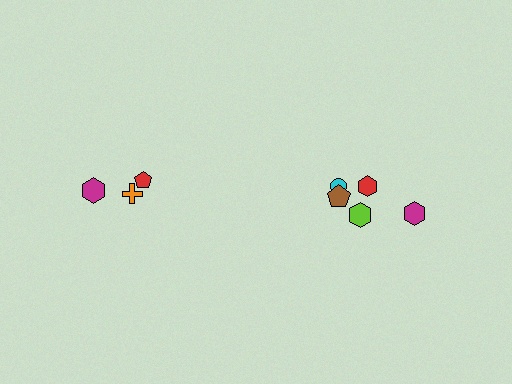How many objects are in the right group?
There are 5 objects.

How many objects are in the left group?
There are 3 objects.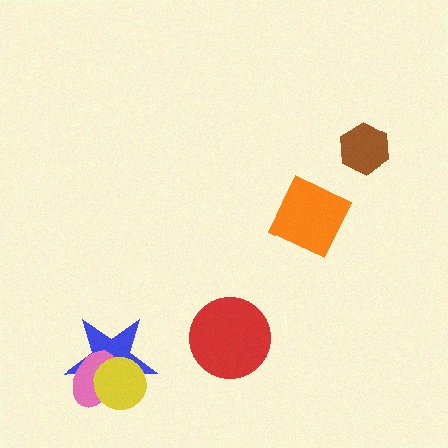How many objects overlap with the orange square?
0 objects overlap with the orange square.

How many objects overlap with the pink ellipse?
2 objects overlap with the pink ellipse.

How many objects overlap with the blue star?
2 objects overlap with the blue star.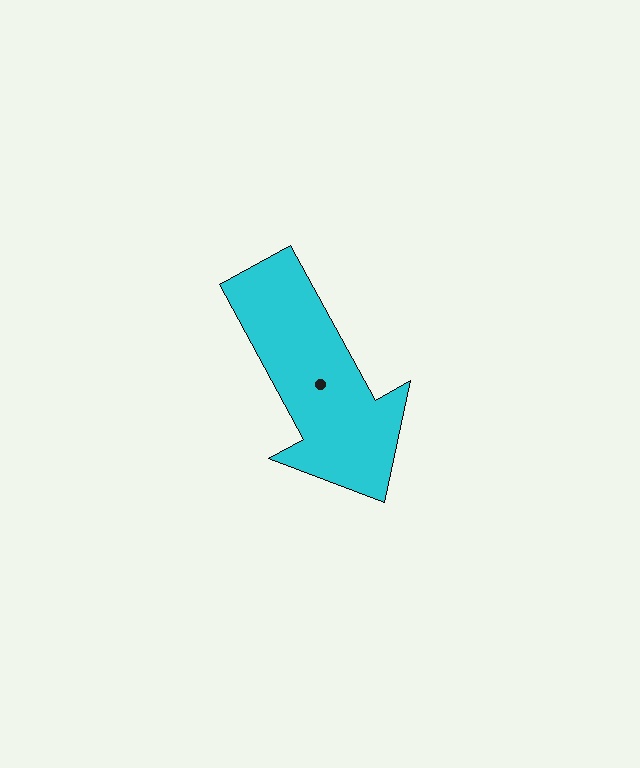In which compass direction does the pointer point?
Southeast.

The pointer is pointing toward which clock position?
Roughly 5 o'clock.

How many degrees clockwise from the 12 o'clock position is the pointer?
Approximately 151 degrees.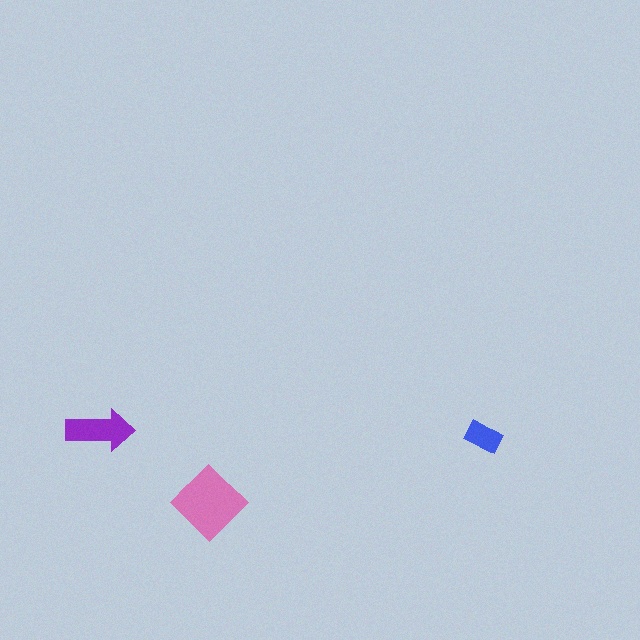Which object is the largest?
The pink diamond.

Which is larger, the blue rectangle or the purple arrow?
The purple arrow.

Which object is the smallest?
The blue rectangle.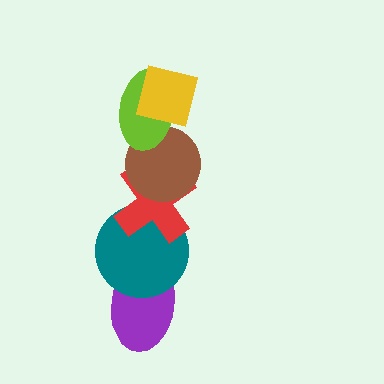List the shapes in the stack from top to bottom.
From top to bottom: the yellow square, the lime ellipse, the brown circle, the red cross, the teal circle, the purple ellipse.